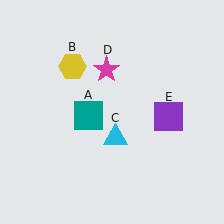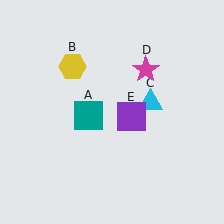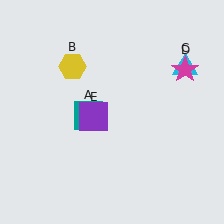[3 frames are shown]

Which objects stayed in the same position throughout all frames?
Teal square (object A) and yellow hexagon (object B) remained stationary.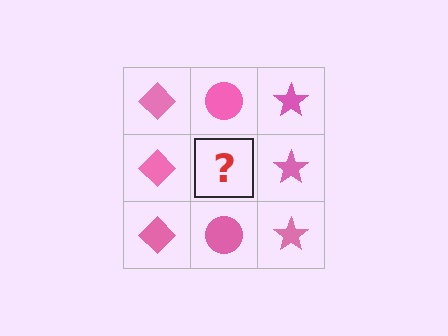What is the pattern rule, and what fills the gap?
The rule is that each column has a consistent shape. The gap should be filled with a pink circle.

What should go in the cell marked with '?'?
The missing cell should contain a pink circle.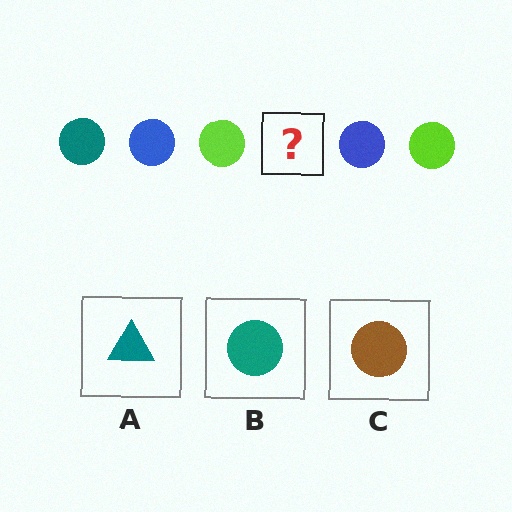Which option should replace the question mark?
Option B.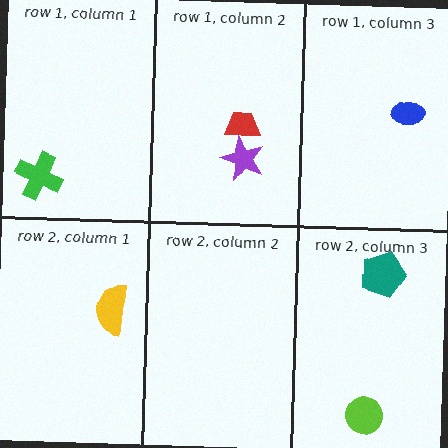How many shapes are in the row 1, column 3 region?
1.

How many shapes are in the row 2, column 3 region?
2.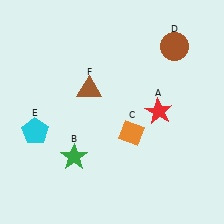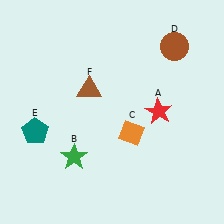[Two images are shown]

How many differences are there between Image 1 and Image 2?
There is 1 difference between the two images.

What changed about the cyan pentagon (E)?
In Image 1, E is cyan. In Image 2, it changed to teal.